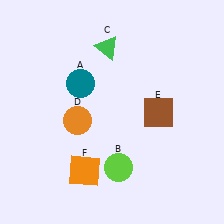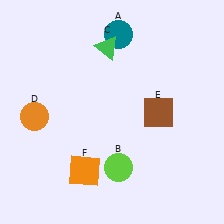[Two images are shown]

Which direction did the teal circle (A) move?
The teal circle (A) moved up.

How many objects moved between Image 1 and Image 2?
2 objects moved between the two images.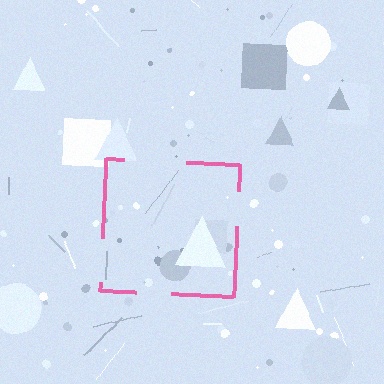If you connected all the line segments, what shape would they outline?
They would outline a square.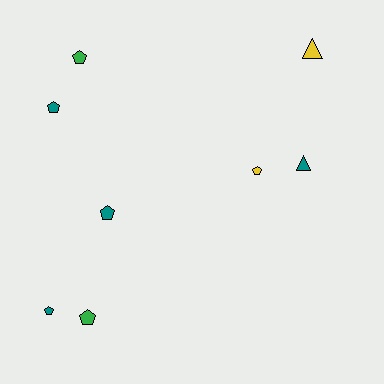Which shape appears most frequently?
Pentagon, with 6 objects.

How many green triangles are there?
There are no green triangles.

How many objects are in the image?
There are 8 objects.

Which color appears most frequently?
Teal, with 4 objects.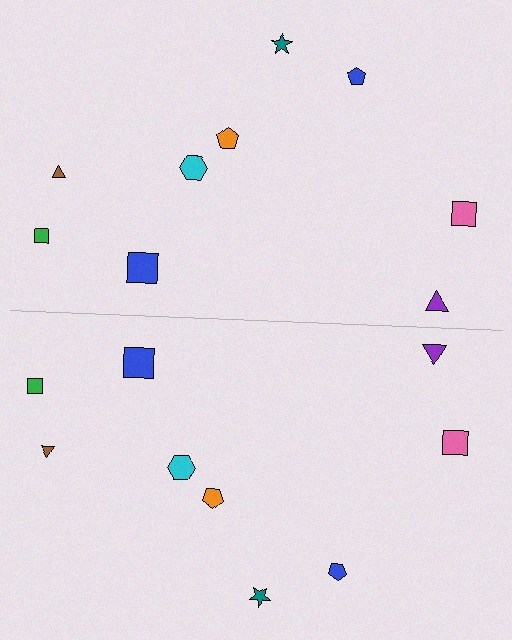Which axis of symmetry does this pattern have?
The pattern has a horizontal axis of symmetry running through the center of the image.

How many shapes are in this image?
There are 18 shapes in this image.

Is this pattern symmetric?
Yes, this pattern has bilateral (reflection) symmetry.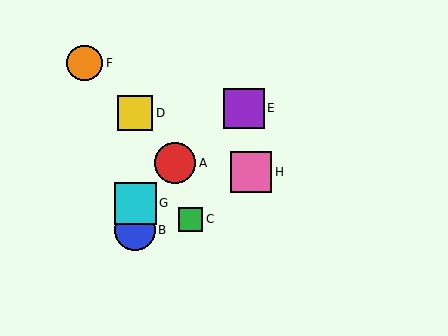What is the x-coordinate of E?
Object E is at x≈244.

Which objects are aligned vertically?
Objects B, D, G are aligned vertically.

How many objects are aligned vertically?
3 objects (B, D, G) are aligned vertically.